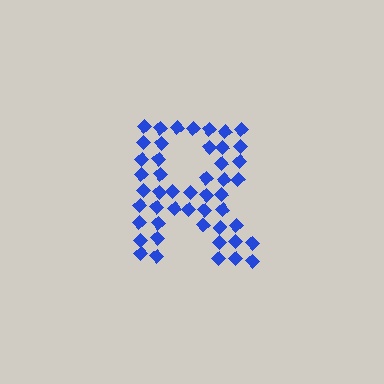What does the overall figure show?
The overall figure shows the letter R.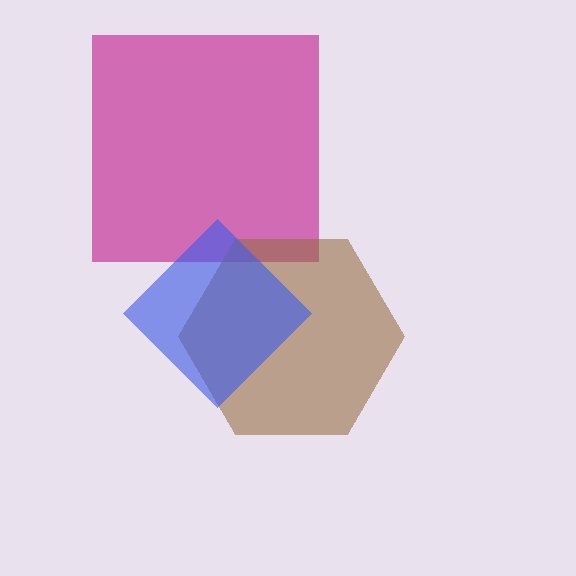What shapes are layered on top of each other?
The layered shapes are: a magenta square, a brown hexagon, a blue diamond.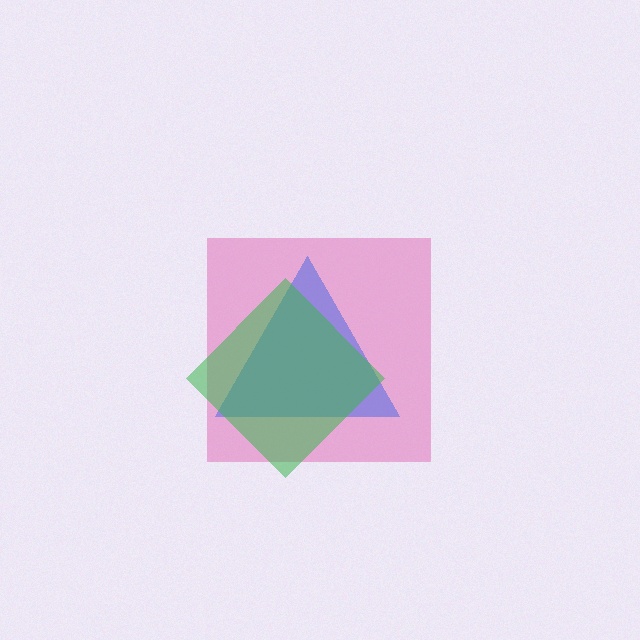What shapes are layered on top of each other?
The layered shapes are: a pink square, a blue triangle, a green diamond.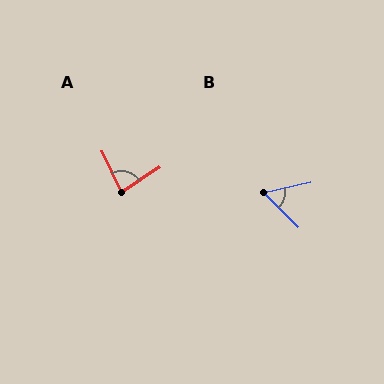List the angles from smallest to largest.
B (57°), A (82°).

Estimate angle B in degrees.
Approximately 57 degrees.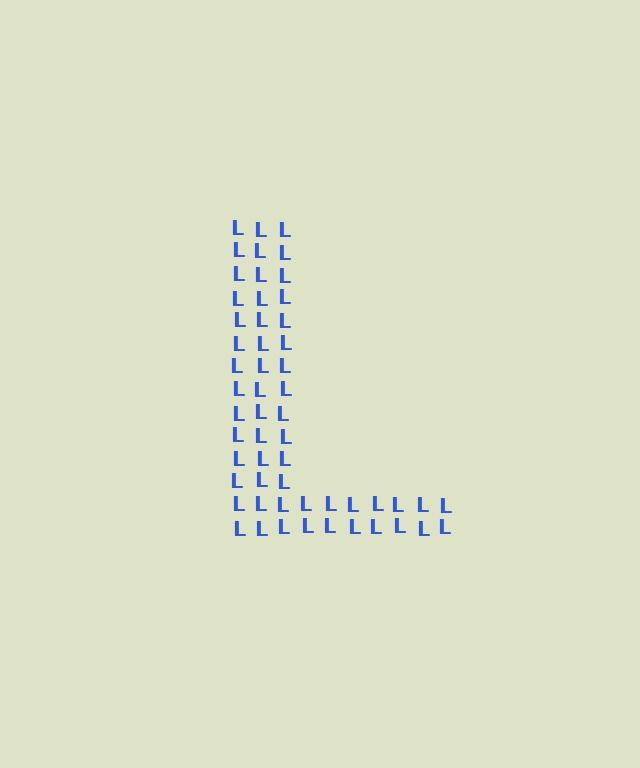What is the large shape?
The large shape is the letter L.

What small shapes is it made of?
It is made of small letter L's.